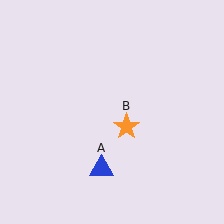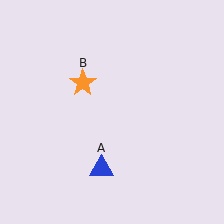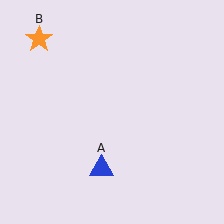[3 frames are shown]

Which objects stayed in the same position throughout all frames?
Blue triangle (object A) remained stationary.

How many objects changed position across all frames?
1 object changed position: orange star (object B).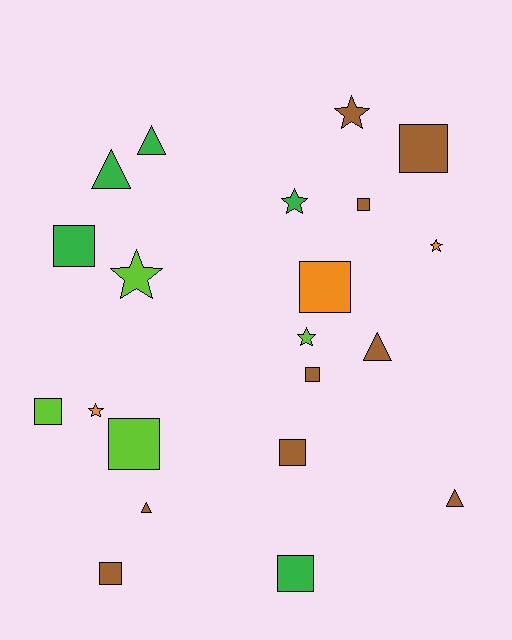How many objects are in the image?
There are 21 objects.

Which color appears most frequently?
Brown, with 9 objects.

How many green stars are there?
There is 1 green star.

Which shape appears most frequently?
Square, with 10 objects.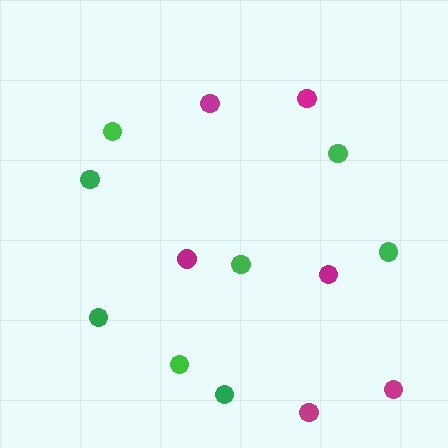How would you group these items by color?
There are 2 groups: one group of green circles (8) and one group of magenta circles (6).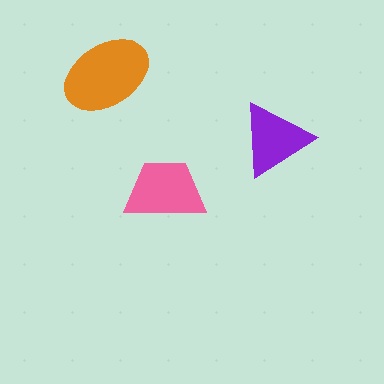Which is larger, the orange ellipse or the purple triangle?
The orange ellipse.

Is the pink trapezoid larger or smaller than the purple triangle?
Larger.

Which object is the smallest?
The purple triangle.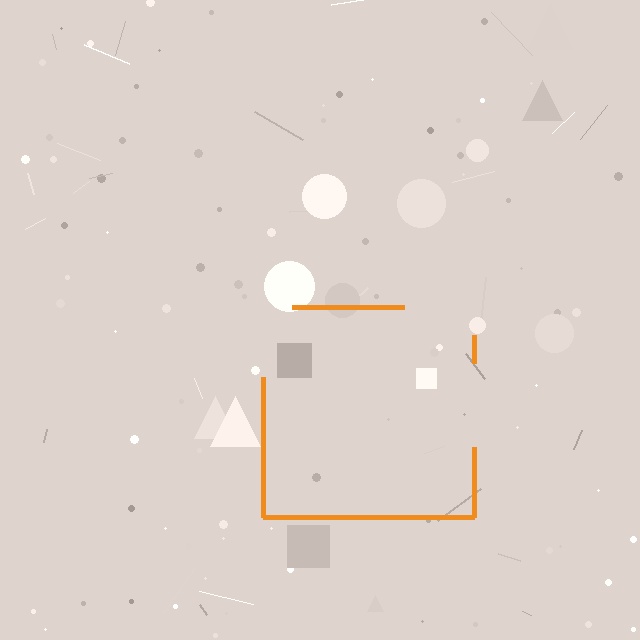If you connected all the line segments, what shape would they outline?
They would outline a square.